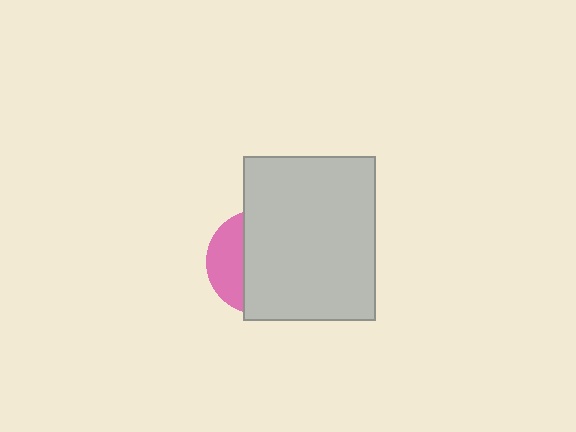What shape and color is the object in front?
The object in front is a light gray rectangle.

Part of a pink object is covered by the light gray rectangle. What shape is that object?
It is a circle.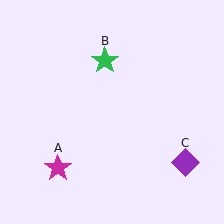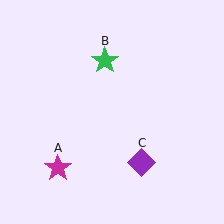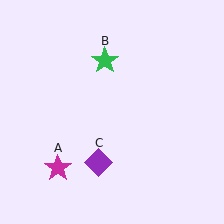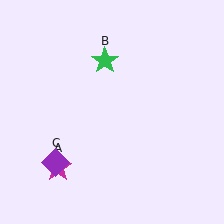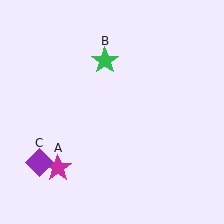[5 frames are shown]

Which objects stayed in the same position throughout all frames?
Magenta star (object A) and green star (object B) remained stationary.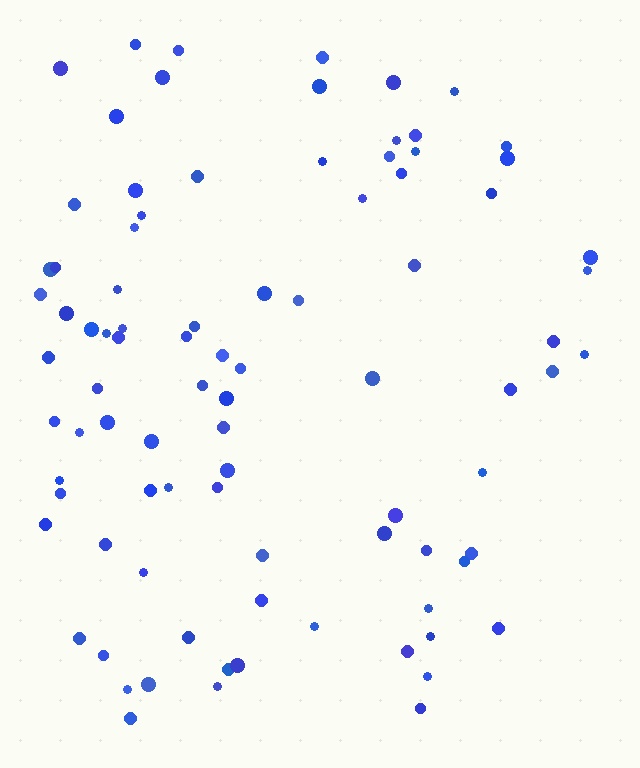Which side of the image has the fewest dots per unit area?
The right.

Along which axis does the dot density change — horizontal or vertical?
Horizontal.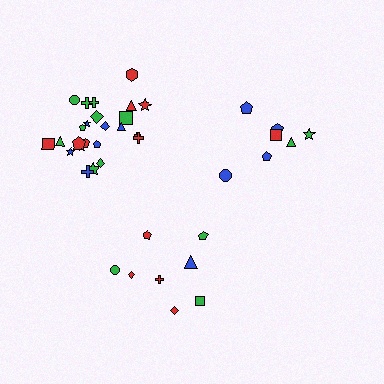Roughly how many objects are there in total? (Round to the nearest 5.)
Roughly 40 objects in total.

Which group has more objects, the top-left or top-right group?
The top-left group.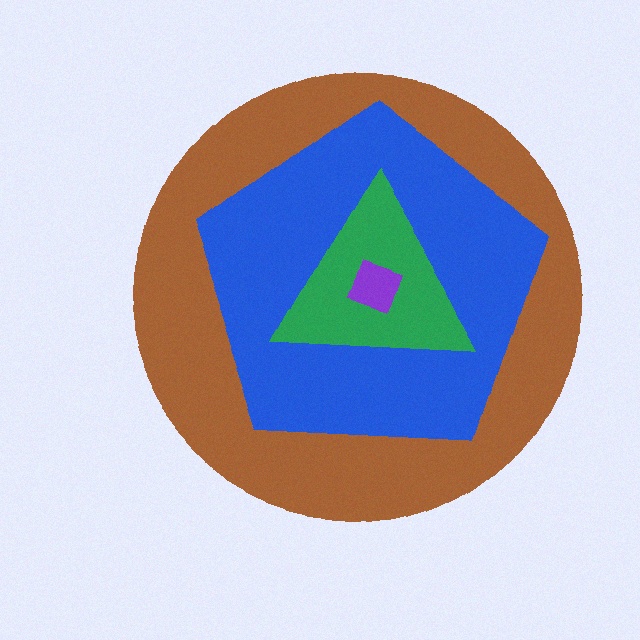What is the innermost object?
The purple diamond.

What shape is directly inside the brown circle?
The blue pentagon.